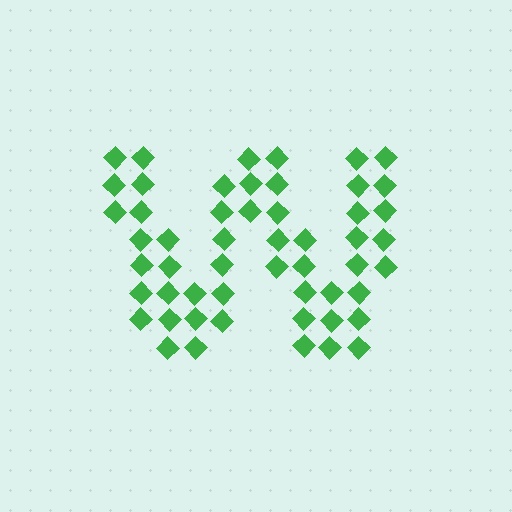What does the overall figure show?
The overall figure shows the letter W.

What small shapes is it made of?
It is made of small diamonds.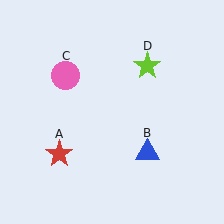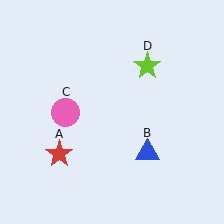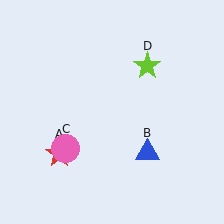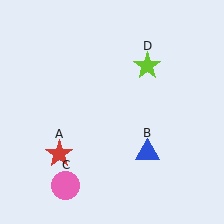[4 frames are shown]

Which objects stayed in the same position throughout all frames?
Red star (object A) and blue triangle (object B) and lime star (object D) remained stationary.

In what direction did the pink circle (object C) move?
The pink circle (object C) moved down.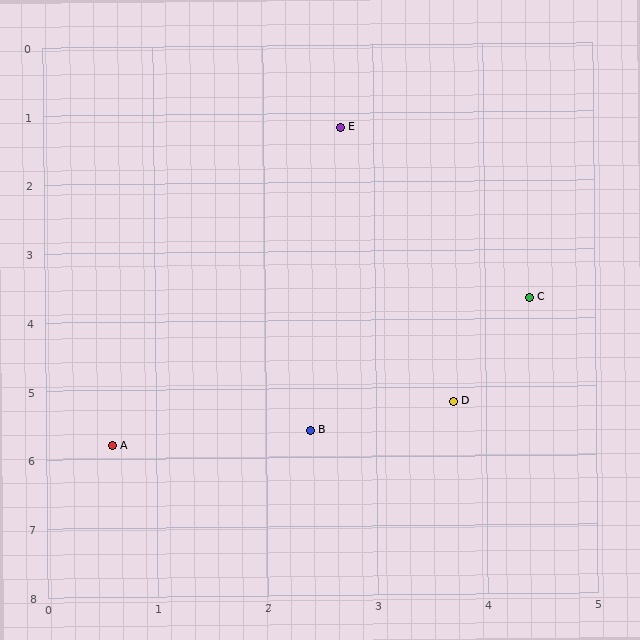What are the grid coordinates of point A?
Point A is at approximately (0.6, 5.8).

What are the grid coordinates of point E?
Point E is at approximately (2.7, 1.2).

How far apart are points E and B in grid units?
Points E and B are about 4.4 grid units apart.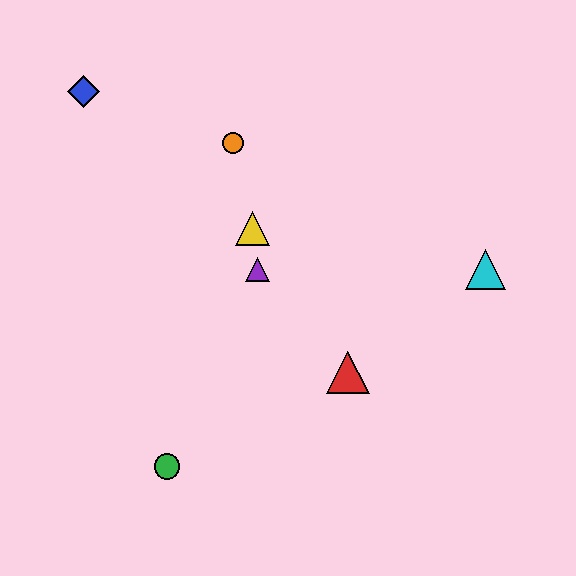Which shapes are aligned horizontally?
The purple triangle, the cyan triangle are aligned horizontally.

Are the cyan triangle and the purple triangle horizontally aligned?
Yes, both are at y≈269.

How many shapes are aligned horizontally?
2 shapes (the purple triangle, the cyan triangle) are aligned horizontally.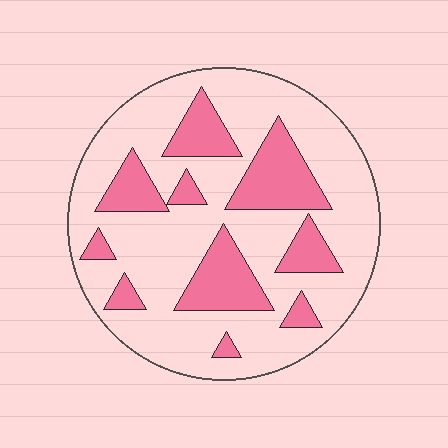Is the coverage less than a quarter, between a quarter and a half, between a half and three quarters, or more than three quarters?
Between a quarter and a half.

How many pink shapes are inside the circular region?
10.